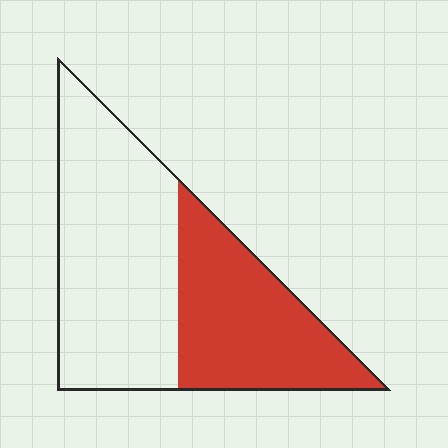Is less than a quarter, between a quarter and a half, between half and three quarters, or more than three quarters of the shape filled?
Between a quarter and a half.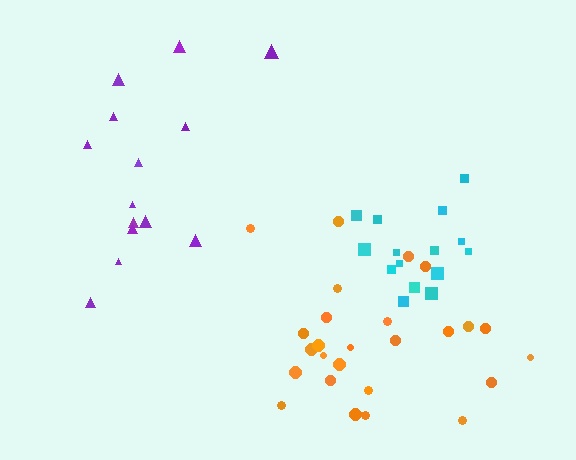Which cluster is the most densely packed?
Cyan.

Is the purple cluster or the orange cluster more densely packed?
Orange.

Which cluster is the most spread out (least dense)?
Purple.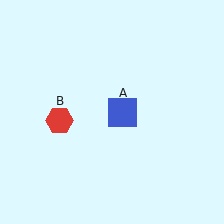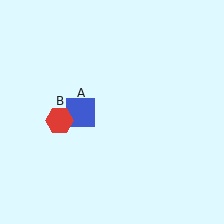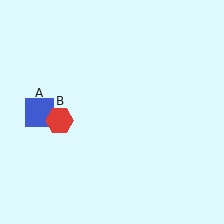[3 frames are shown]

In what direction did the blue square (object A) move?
The blue square (object A) moved left.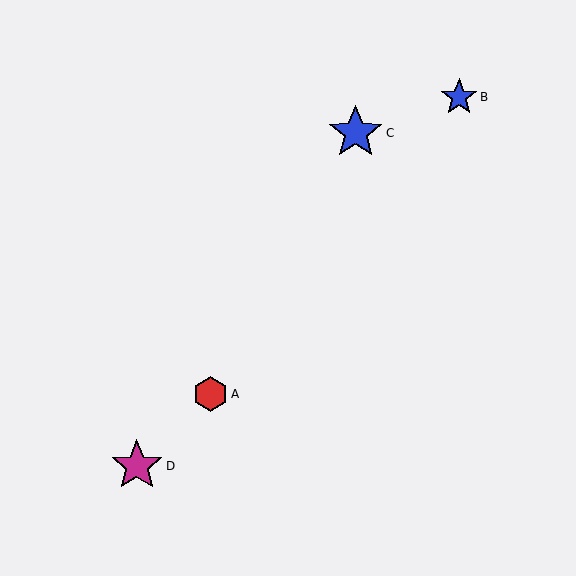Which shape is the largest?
The blue star (labeled C) is the largest.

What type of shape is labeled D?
Shape D is a magenta star.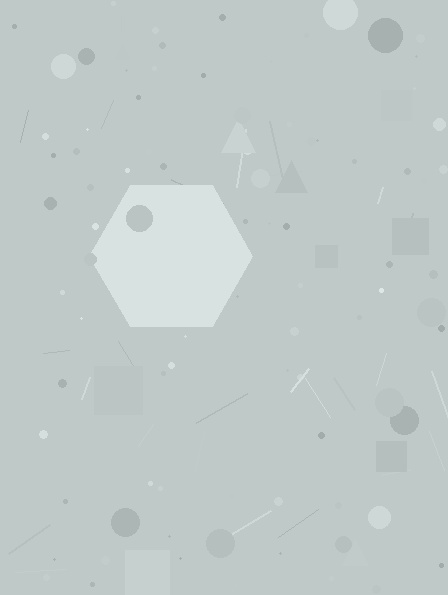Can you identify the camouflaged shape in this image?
The camouflaged shape is a hexagon.